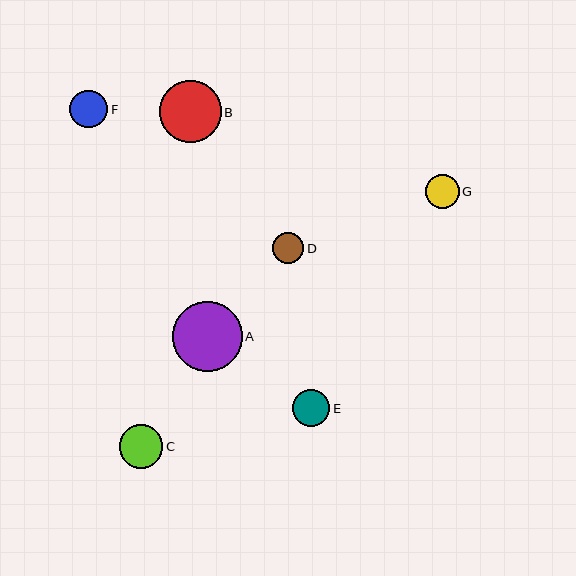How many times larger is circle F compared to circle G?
Circle F is approximately 1.1 times the size of circle G.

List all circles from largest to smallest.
From largest to smallest: A, B, C, F, E, G, D.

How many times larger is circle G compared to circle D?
Circle G is approximately 1.1 times the size of circle D.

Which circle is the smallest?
Circle D is the smallest with a size of approximately 31 pixels.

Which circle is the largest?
Circle A is the largest with a size of approximately 70 pixels.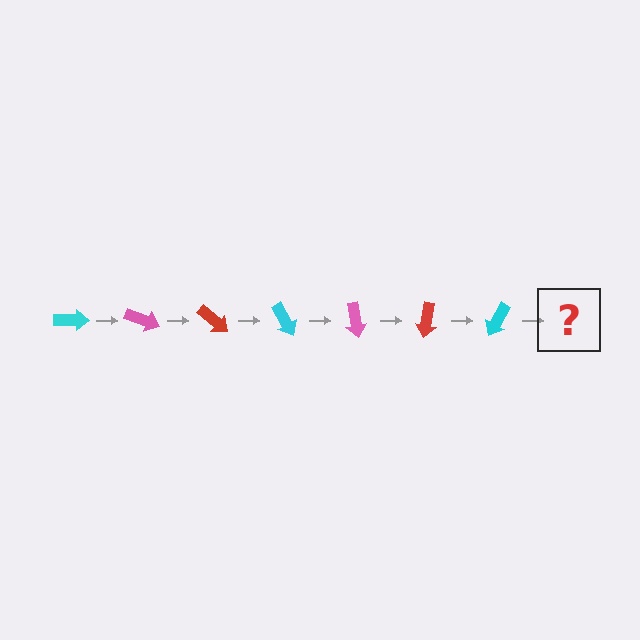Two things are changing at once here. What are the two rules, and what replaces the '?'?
The two rules are that it rotates 20 degrees each step and the color cycles through cyan, pink, and red. The '?' should be a pink arrow, rotated 140 degrees from the start.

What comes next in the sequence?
The next element should be a pink arrow, rotated 140 degrees from the start.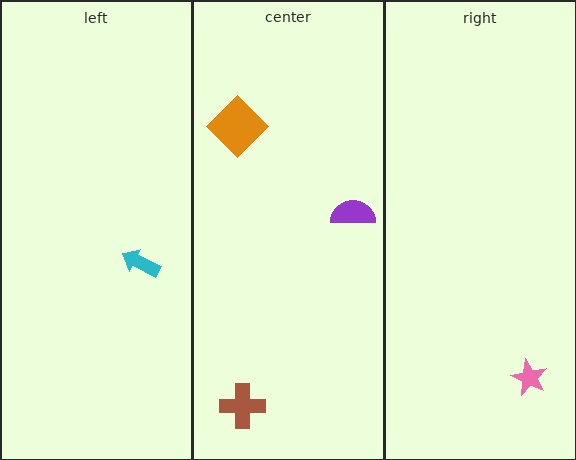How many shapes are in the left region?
1.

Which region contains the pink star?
The right region.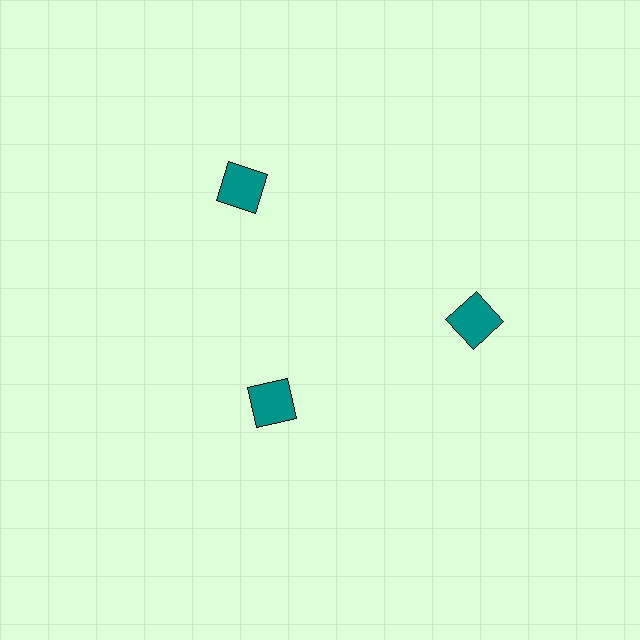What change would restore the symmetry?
The symmetry would be restored by moving it outward, back onto the ring so that all 3 squares sit at equal angles and equal distance from the center.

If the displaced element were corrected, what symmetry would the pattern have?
It would have 3-fold rotational symmetry — the pattern would map onto itself every 120 degrees.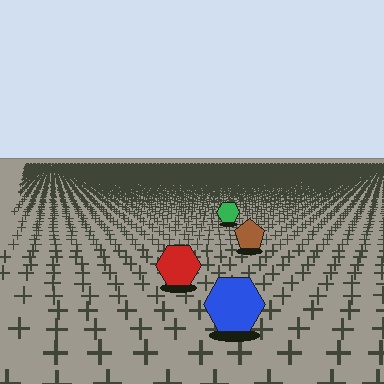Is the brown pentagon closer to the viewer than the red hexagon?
No. The red hexagon is closer — you can tell from the texture gradient: the ground texture is coarser near it.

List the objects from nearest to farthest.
From nearest to farthest: the blue hexagon, the red hexagon, the brown pentagon, the green hexagon.